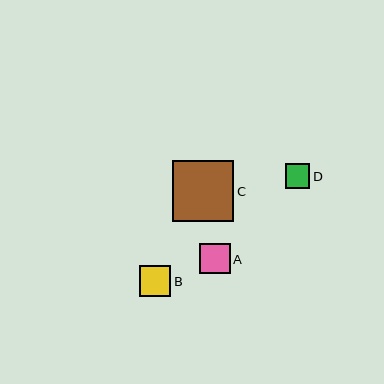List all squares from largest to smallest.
From largest to smallest: C, B, A, D.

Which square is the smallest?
Square D is the smallest with a size of approximately 25 pixels.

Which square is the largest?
Square C is the largest with a size of approximately 61 pixels.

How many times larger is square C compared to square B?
Square C is approximately 2.0 times the size of square B.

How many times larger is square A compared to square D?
Square A is approximately 1.2 times the size of square D.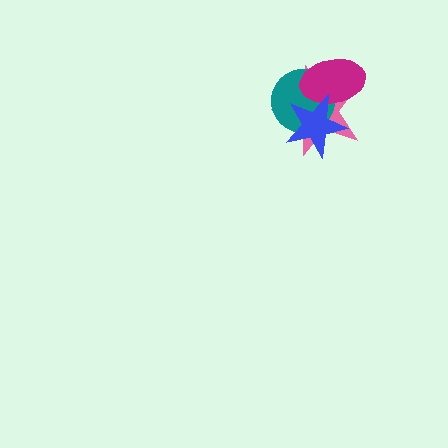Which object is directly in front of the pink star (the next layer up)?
The teal circle is directly in front of the pink star.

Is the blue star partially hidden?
No, no other shape covers it.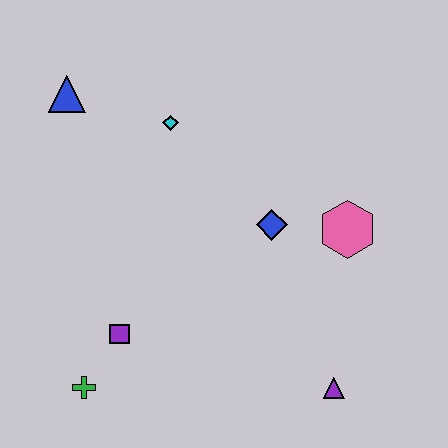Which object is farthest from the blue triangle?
The purple triangle is farthest from the blue triangle.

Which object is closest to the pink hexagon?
The blue diamond is closest to the pink hexagon.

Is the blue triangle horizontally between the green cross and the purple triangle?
No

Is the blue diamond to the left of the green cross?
No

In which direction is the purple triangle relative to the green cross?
The purple triangle is to the right of the green cross.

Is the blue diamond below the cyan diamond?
Yes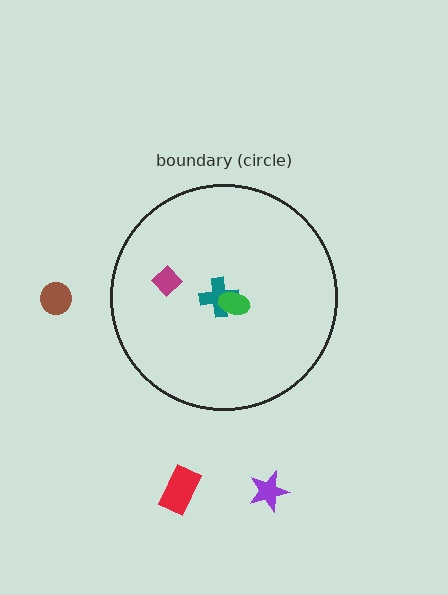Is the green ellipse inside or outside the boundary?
Inside.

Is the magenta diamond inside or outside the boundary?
Inside.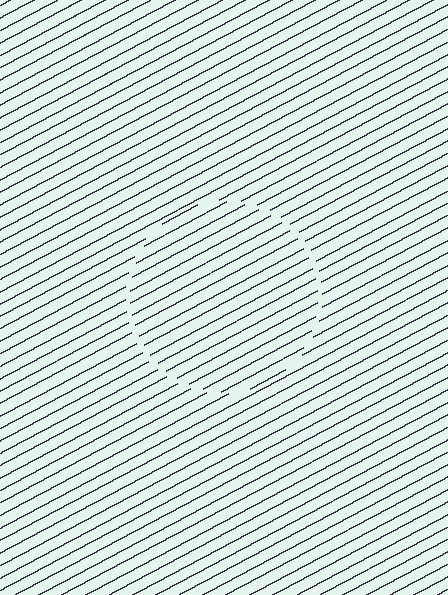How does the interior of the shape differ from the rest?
The interior of the shape contains the same grating, shifted by half a period — the contour is defined by the phase discontinuity where line-ends from the inner and outer gratings abut.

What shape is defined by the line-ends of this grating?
An illusory circle. The interior of the shape contains the same grating, shifted by half a period — the contour is defined by the phase discontinuity where line-ends from the inner and outer gratings abut.